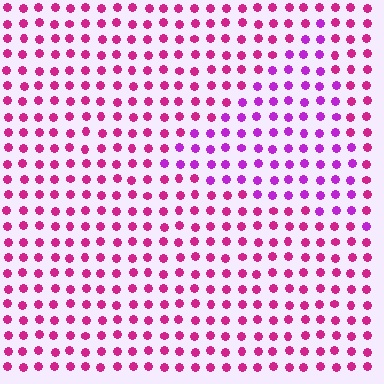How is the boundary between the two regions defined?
The boundary is defined purely by a slight shift in hue (about 31 degrees). Spacing, size, and orientation are identical on both sides.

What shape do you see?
I see a triangle.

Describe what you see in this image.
The image is filled with small magenta elements in a uniform arrangement. A triangle-shaped region is visible where the elements are tinted to a slightly different hue, forming a subtle color boundary.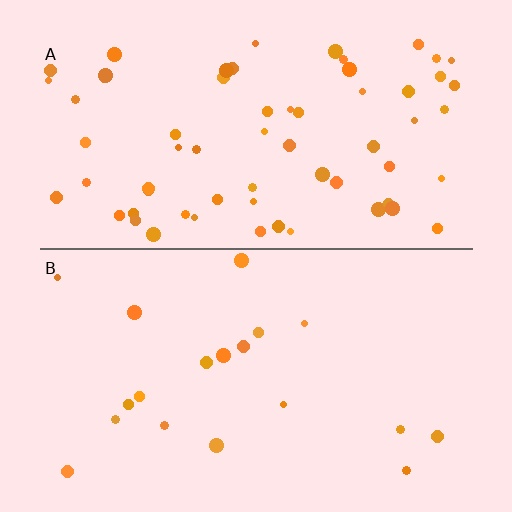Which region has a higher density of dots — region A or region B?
A (the top).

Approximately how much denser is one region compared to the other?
Approximately 3.3× — region A over region B.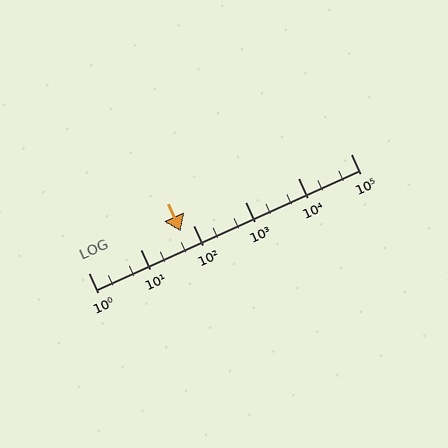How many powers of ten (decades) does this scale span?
The scale spans 5 decades, from 1 to 100000.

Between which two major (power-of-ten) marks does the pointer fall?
The pointer is between 10 and 100.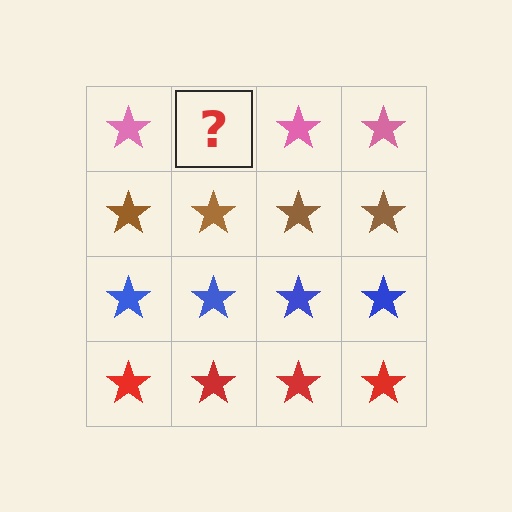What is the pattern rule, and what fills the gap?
The rule is that each row has a consistent color. The gap should be filled with a pink star.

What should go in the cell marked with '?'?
The missing cell should contain a pink star.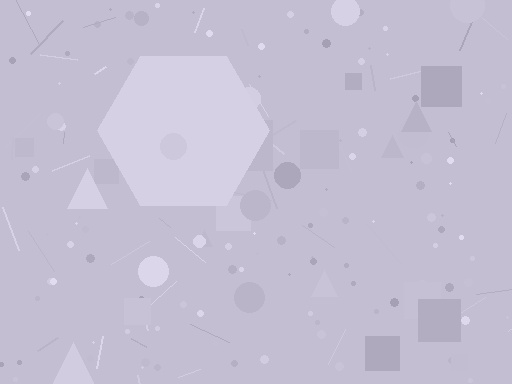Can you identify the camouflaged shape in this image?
The camouflaged shape is a hexagon.